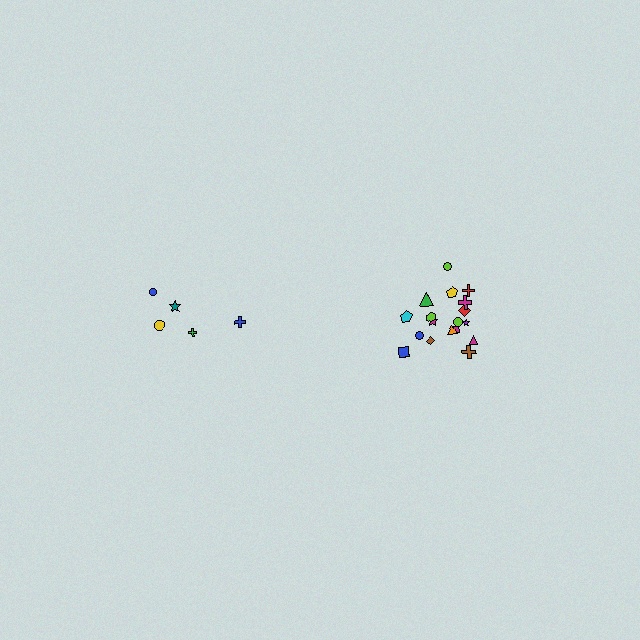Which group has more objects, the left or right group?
The right group.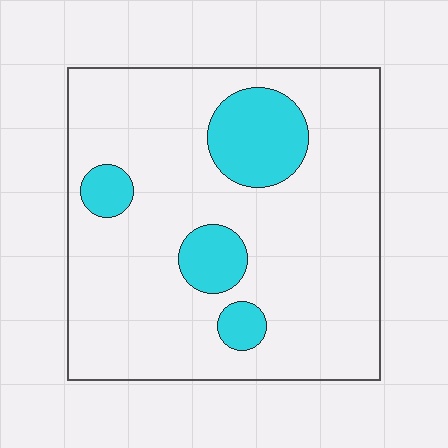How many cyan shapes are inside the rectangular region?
4.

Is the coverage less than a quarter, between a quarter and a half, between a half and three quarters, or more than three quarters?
Less than a quarter.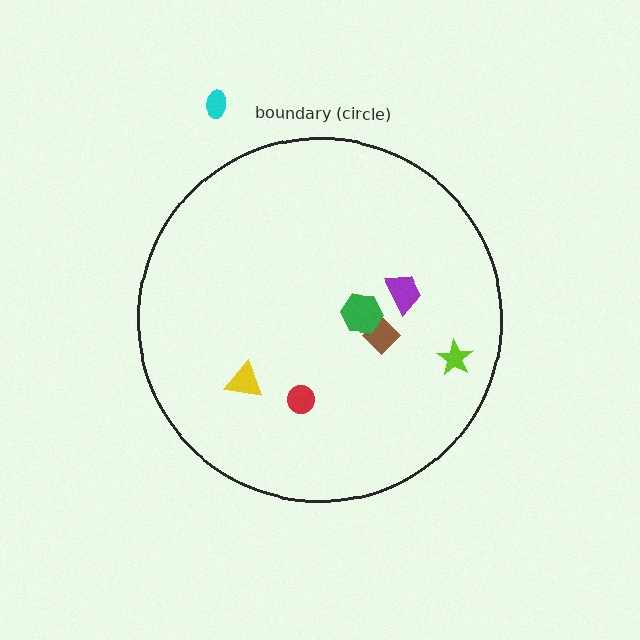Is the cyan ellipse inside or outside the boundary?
Outside.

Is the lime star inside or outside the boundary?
Inside.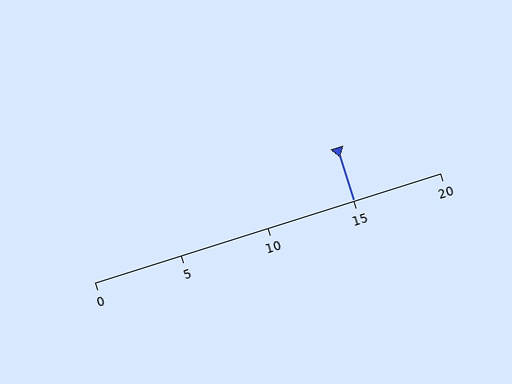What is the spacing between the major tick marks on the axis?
The major ticks are spaced 5 apart.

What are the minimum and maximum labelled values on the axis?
The axis runs from 0 to 20.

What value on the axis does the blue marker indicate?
The marker indicates approximately 15.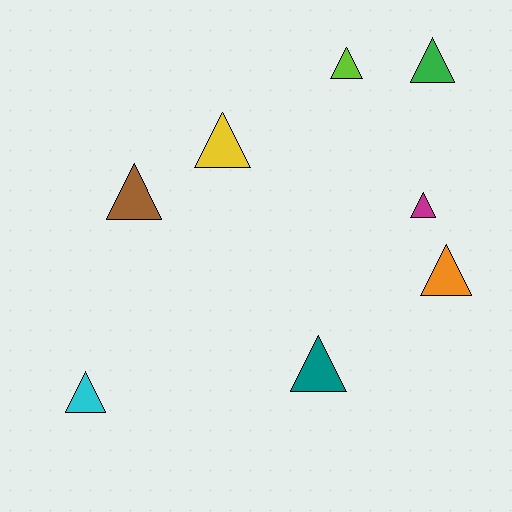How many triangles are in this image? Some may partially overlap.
There are 8 triangles.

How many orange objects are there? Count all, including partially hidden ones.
There is 1 orange object.